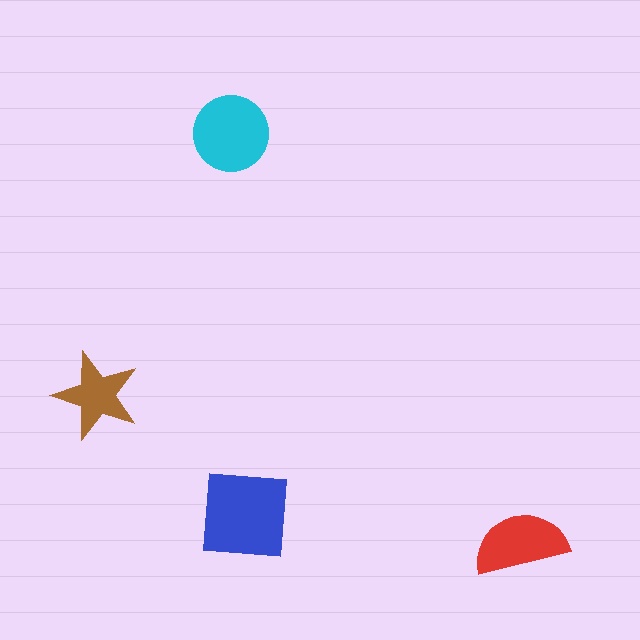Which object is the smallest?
The brown star.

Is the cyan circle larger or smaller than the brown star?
Larger.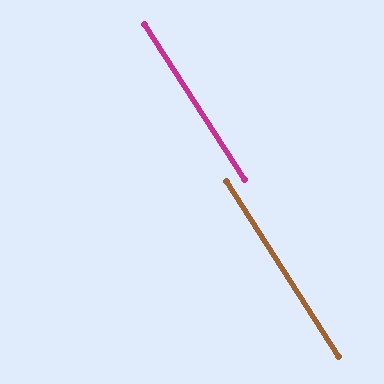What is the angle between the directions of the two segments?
Approximately 0 degrees.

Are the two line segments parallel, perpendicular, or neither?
Parallel — their directions differ by only 0.3°.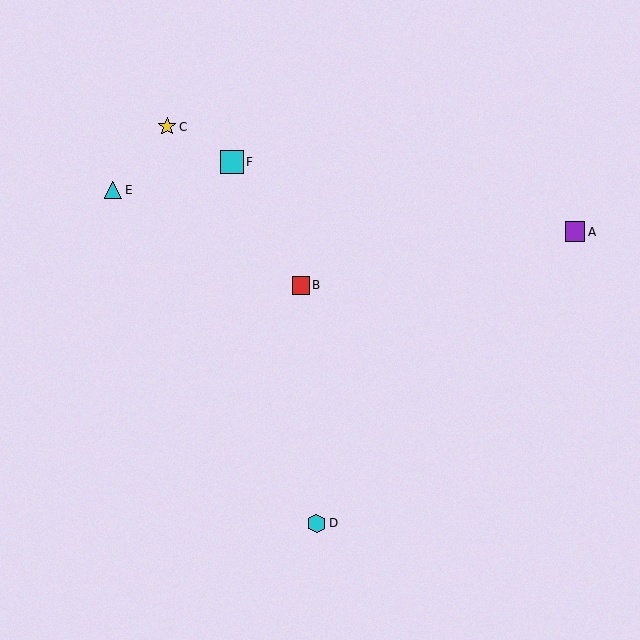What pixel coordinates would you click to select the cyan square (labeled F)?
Click at (232, 162) to select the cyan square F.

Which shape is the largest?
The cyan square (labeled F) is the largest.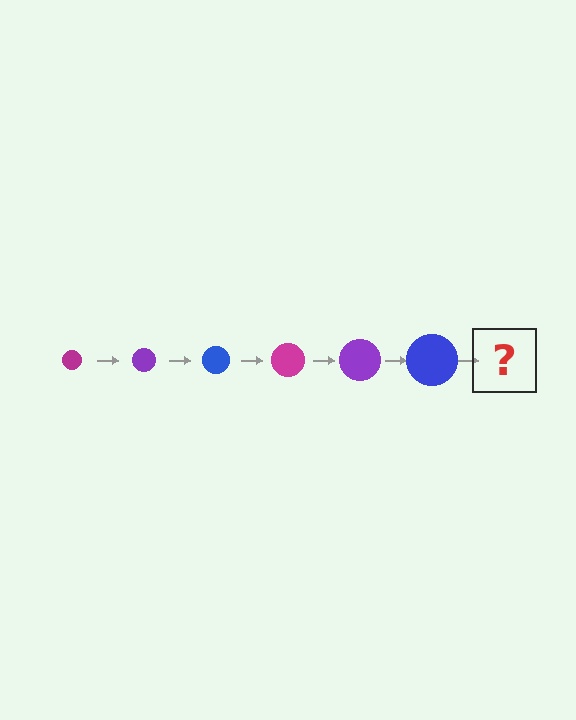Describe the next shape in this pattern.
It should be a magenta circle, larger than the previous one.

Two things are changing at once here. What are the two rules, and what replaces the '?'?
The two rules are that the circle grows larger each step and the color cycles through magenta, purple, and blue. The '?' should be a magenta circle, larger than the previous one.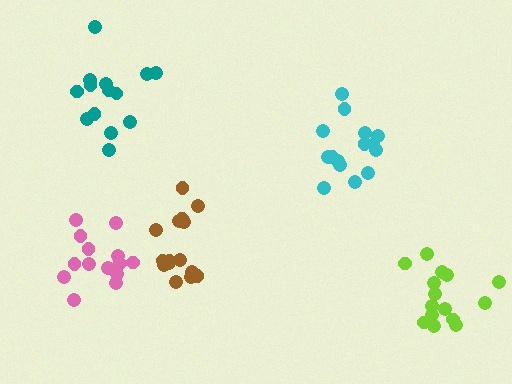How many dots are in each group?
Group 1: 15 dots, Group 2: 15 dots, Group 3: 15 dots, Group 4: 14 dots, Group 5: 14 dots (73 total).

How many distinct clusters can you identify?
There are 5 distinct clusters.